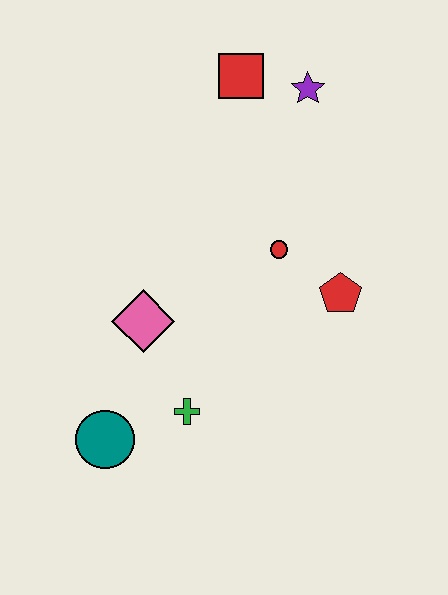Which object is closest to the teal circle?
The green cross is closest to the teal circle.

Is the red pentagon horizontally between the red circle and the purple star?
No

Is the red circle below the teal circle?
No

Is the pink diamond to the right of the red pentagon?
No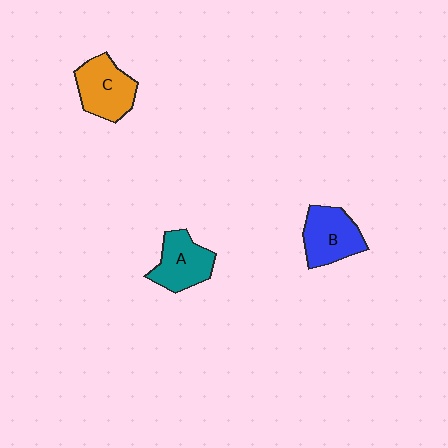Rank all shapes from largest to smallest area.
From largest to smallest: C (orange), B (blue), A (teal).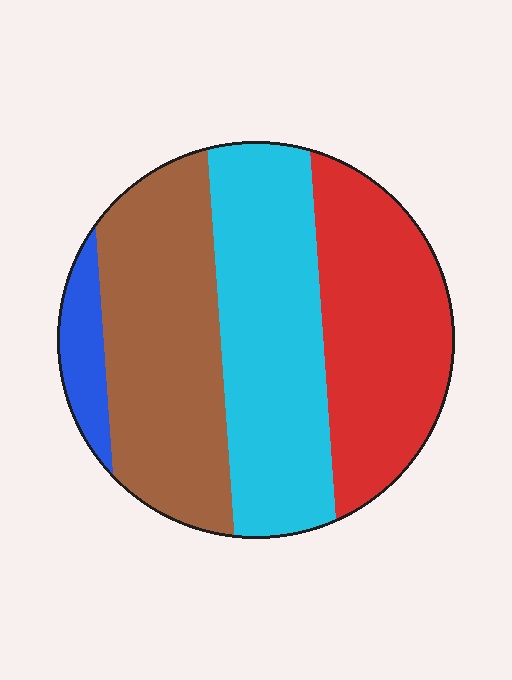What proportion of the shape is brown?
Brown covers around 30% of the shape.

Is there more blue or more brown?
Brown.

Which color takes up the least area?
Blue, at roughly 5%.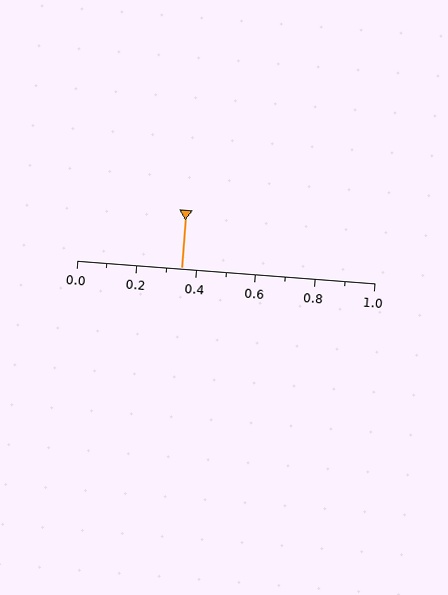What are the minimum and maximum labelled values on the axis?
The axis runs from 0.0 to 1.0.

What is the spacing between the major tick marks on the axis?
The major ticks are spaced 0.2 apart.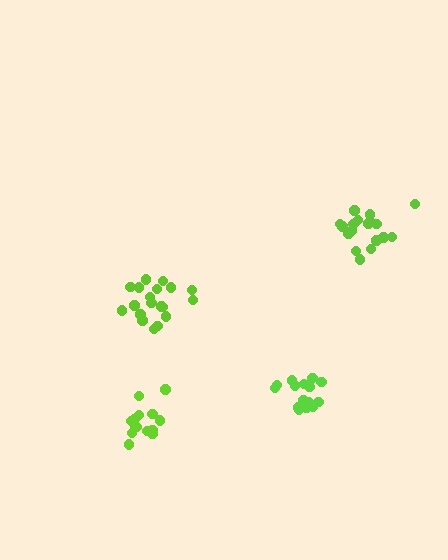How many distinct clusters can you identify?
There are 4 distinct clusters.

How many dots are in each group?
Group 1: 14 dots, Group 2: 19 dots, Group 3: 16 dots, Group 4: 19 dots (68 total).